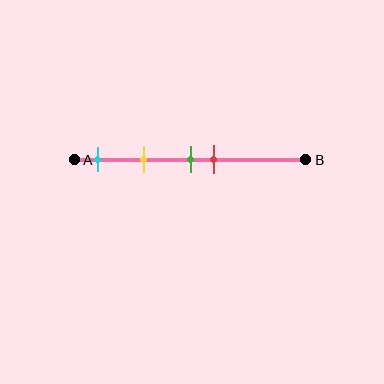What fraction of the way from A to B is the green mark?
The green mark is approximately 50% (0.5) of the way from A to B.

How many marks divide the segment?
There are 4 marks dividing the segment.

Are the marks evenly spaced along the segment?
No, the marks are not evenly spaced.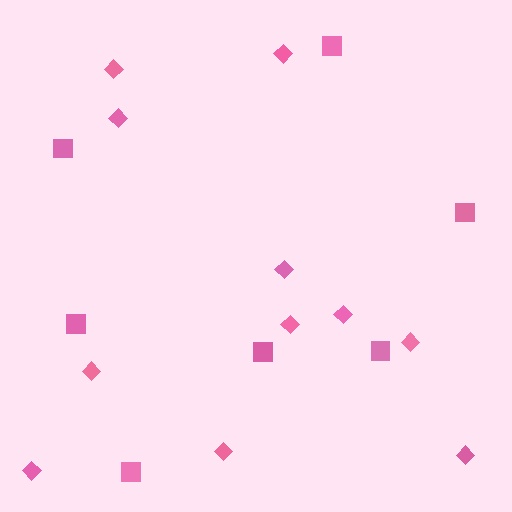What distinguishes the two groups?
There are 2 groups: one group of squares (7) and one group of diamonds (11).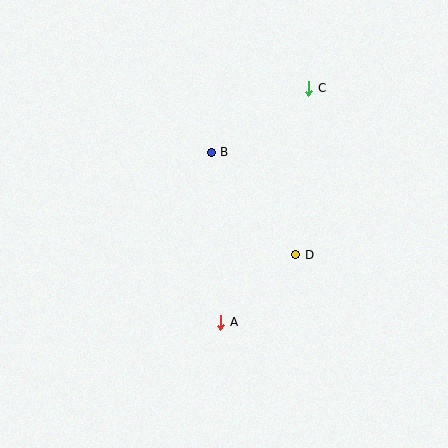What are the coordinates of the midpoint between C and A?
The midpoint between C and A is at (265, 205).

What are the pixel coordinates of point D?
Point D is at (296, 255).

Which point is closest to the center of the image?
Point B at (211, 152) is closest to the center.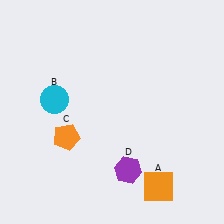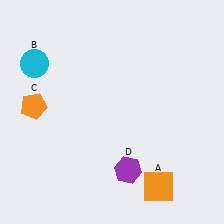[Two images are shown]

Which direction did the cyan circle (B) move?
The cyan circle (B) moved up.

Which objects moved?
The objects that moved are: the cyan circle (B), the orange pentagon (C).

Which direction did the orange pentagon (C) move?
The orange pentagon (C) moved left.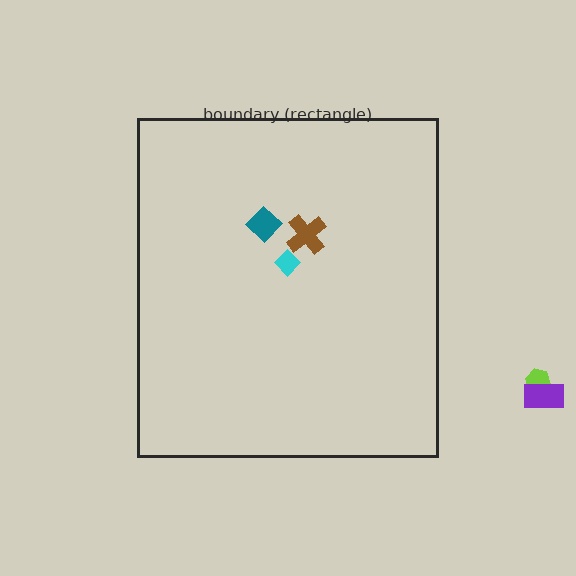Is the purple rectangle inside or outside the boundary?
Outside.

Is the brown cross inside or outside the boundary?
Inside.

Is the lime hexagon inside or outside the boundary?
Outside.